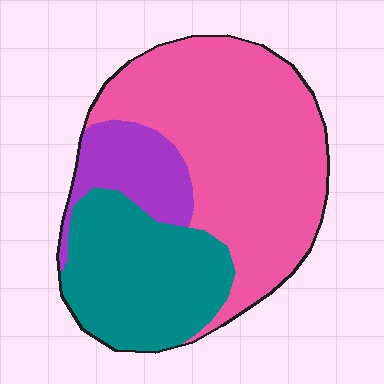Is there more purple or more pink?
Pink.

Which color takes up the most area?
Pink, at roughly 55%.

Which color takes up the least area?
Purple, at roughly 15%.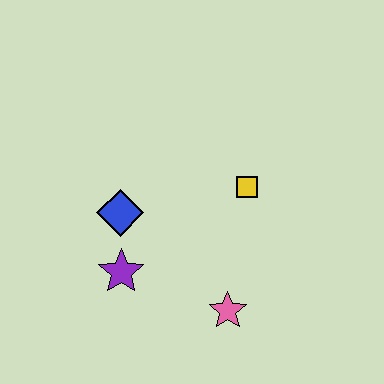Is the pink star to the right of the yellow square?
No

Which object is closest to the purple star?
The blue diamond is closest to the purple star.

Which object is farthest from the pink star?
The blue diamond is farthest from the pink star.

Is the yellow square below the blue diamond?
No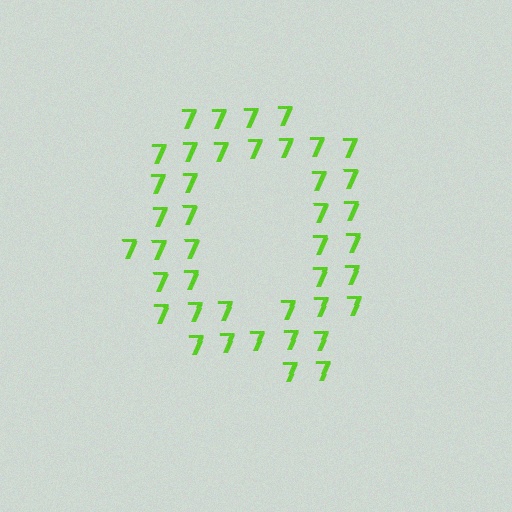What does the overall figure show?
The overall figure shows the letter Q.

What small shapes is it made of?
It is made of small digit 7's.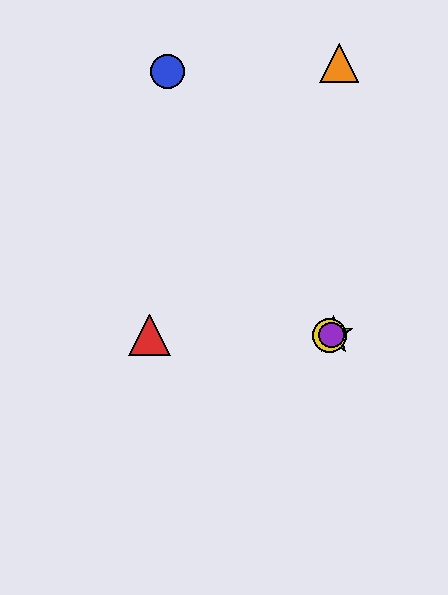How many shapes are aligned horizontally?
4 shapes (the red triangle, the green star, the yellow circle, the purple circle) are aligned horizontally.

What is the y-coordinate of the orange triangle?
The orange triangle is at y≈63.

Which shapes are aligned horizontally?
The red triangle, the green star, the yellow circle, the purple circle are aligned horizontally.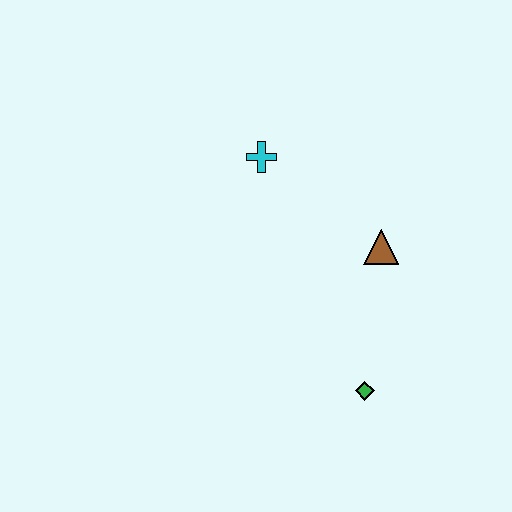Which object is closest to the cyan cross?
The brown triangle is closest to the cyan cross.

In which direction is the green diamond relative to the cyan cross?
The green diamond is below the cyan cross.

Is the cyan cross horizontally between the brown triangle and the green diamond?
No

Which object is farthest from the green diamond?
The cyan cross is farthest from the green diamond.